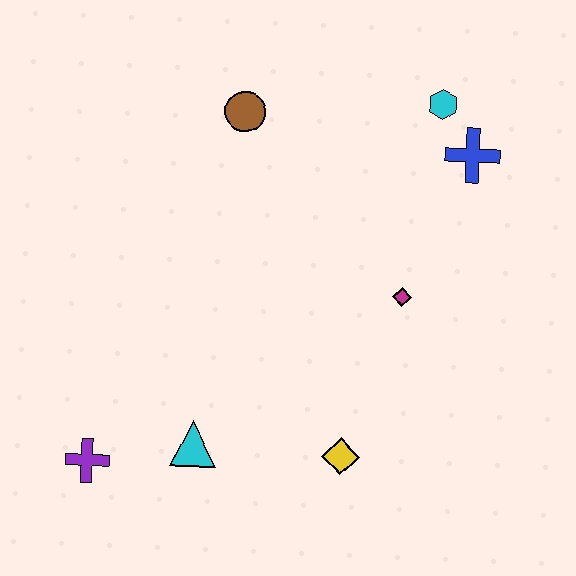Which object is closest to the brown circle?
The cyan hexagon is closest to the brown circle.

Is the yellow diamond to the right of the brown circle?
Yes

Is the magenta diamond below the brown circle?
Yes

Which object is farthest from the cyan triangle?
The cyan hexagon is farthest from the cyan triangle.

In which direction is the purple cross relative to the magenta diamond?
The purple cross is to the left of the magenta diamond.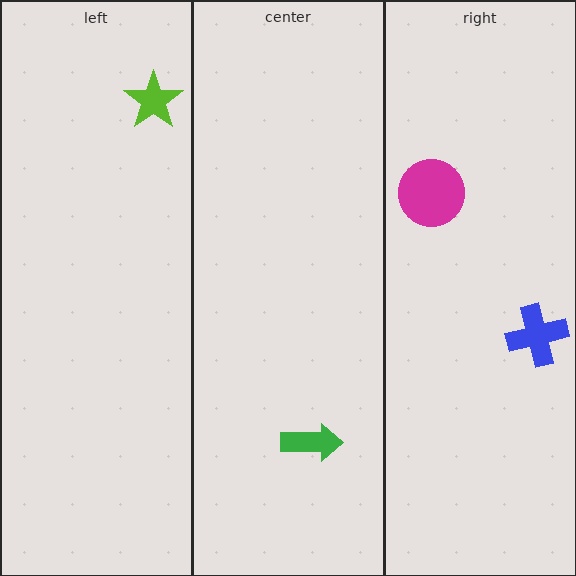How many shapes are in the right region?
2.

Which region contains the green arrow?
The center region.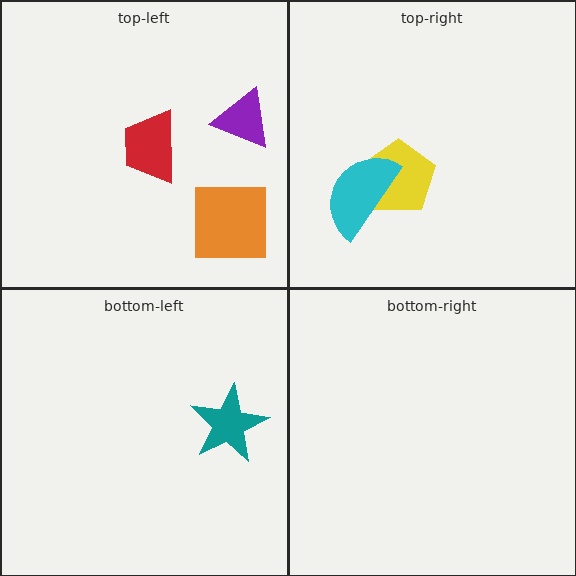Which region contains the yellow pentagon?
The top-right region.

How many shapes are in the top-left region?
3.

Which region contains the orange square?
The top-left region.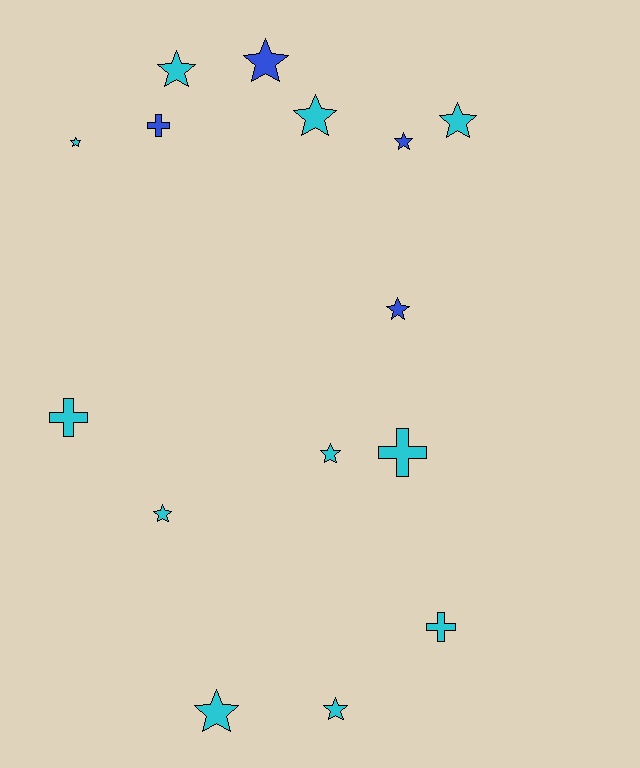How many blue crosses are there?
There is 1 blue cross.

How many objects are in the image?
There are 15 objects.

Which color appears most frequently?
Cyan, with 11 objects.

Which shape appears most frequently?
Star, with 11 objects.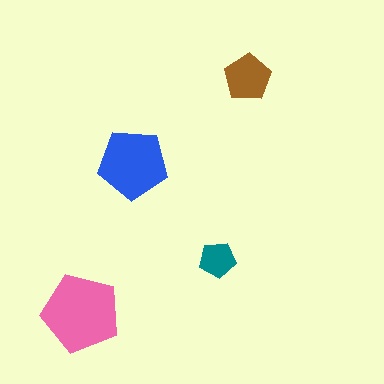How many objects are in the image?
There are 4 objects in the image.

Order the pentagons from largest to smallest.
the pink one, the blue one, the brown one, the teal one.